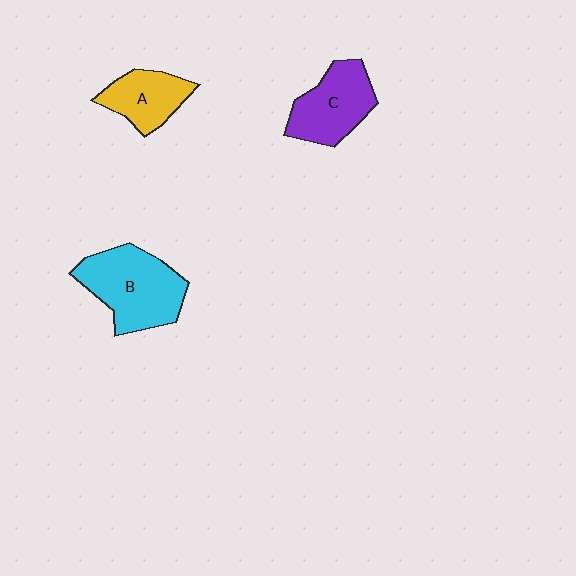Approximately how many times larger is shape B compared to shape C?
Approximately 1.3 times.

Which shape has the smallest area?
Shape A (yellow).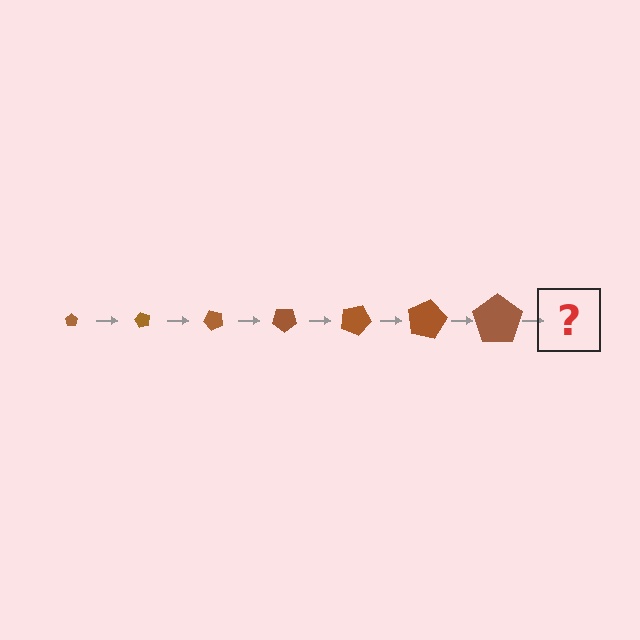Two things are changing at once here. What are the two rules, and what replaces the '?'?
The two rules are that the pentagon grows larger each step and it rotates 60 degrees each step. The '?' should be a pentagon, larger than the previous one and rotated 420 degrees from the start.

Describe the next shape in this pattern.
It should be a pentagon, larger than the previous one and rotated 420 degrees from the start.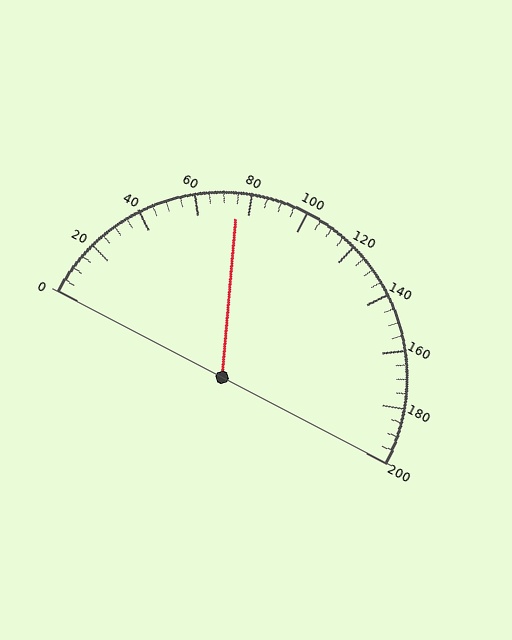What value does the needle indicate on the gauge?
The needle indicates approximately 75.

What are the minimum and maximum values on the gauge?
The gauge ranges from 0 to 200.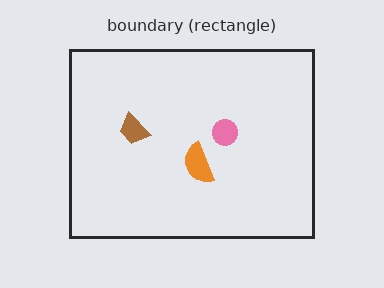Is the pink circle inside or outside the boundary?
Inside.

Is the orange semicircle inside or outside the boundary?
Inside.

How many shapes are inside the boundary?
3 inside, 0 outside.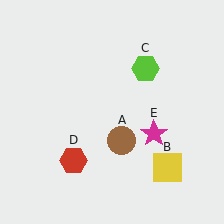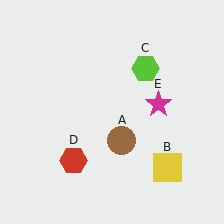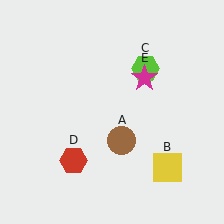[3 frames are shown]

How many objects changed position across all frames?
1 object changed position: magenta star (object E).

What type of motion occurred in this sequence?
The magenta star (object E) rotated counterclockwise around the center of the scene.